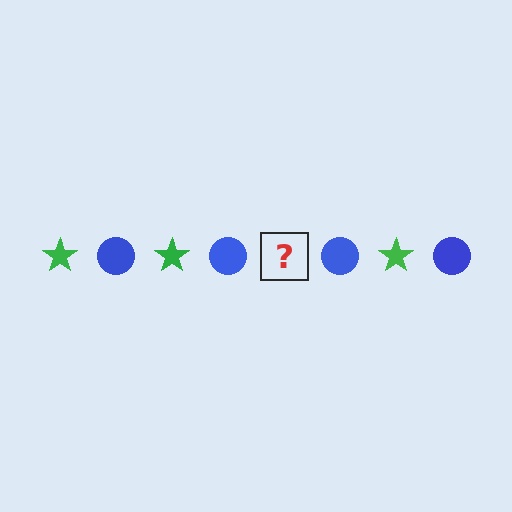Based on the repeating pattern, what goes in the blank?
The blank should be a green star.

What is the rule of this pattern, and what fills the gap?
The rule is that the pattern alternates between green star and blue circle. The gap should be filled with a green star.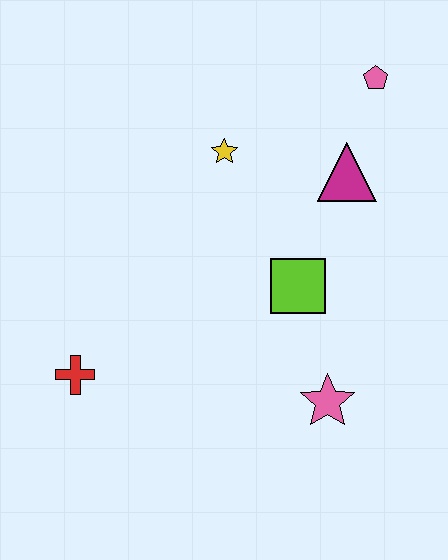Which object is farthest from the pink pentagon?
The red cross is farthest from the pink pentagon.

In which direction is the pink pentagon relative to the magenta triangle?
The pink pentagon is above the magenta triangle.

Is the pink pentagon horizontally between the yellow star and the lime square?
No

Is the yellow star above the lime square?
Yes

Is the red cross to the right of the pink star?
No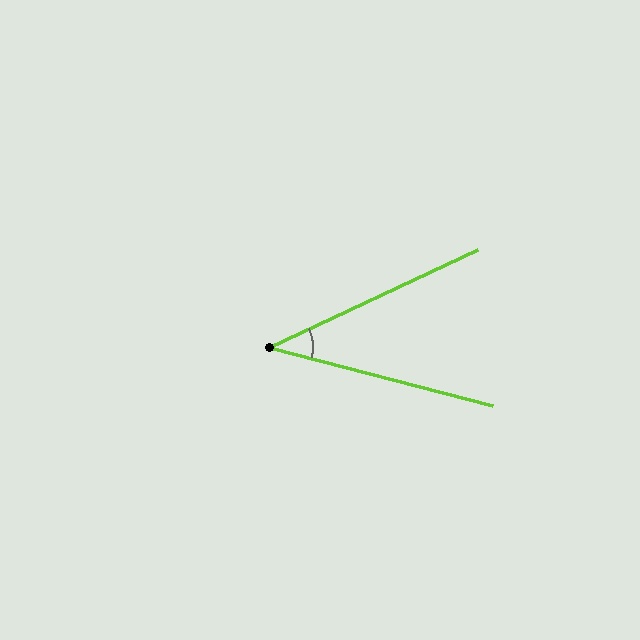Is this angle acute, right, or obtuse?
It is acute.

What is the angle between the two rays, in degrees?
Approximately 40 degrees.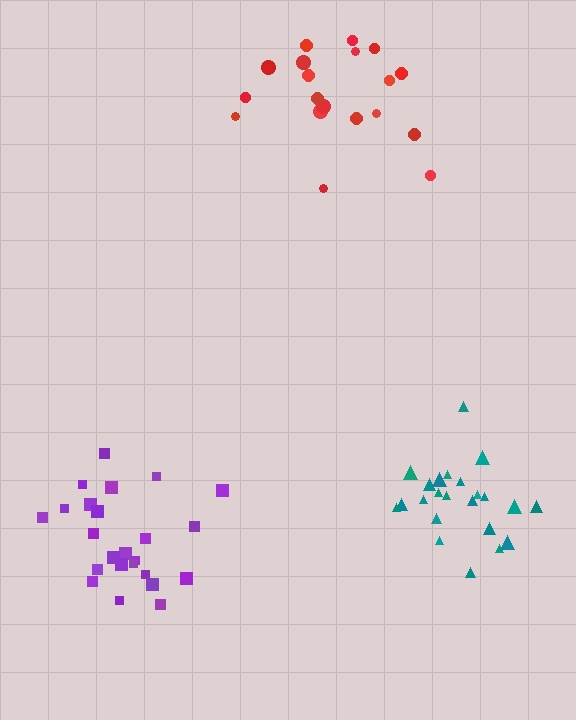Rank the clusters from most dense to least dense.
teal, purple, red.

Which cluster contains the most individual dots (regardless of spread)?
Purple (24).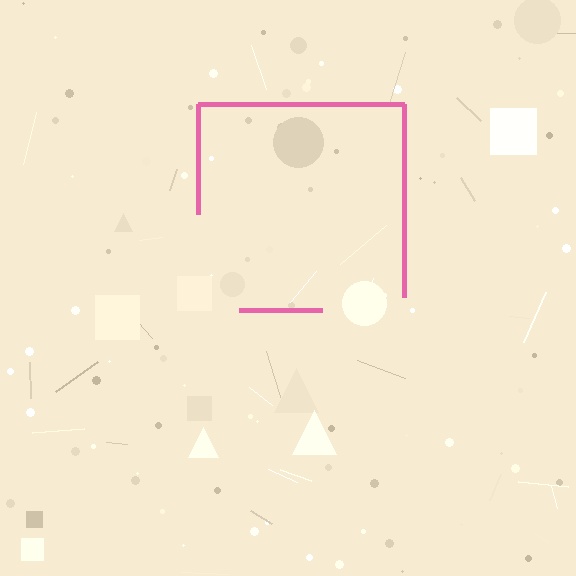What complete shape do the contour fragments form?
The contour fragments form a square.